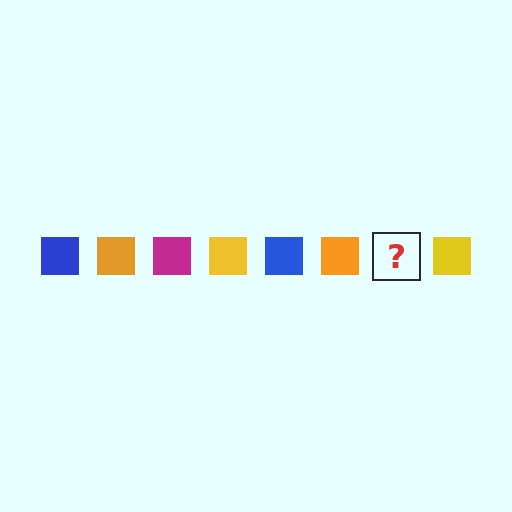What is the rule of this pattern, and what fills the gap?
The rule is that the pattern cycles through blue, orange, magenta, yellow squares. The gap should be filled with a magenta square.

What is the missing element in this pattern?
The missing element is a magenta square.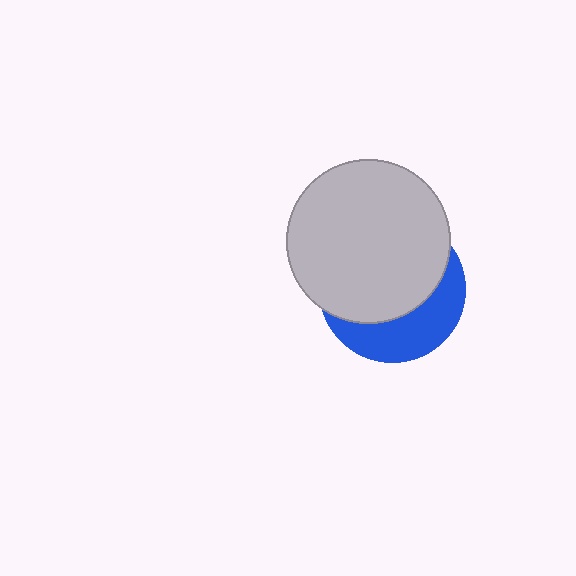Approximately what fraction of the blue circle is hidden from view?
Roughly 64% of the blue circle is hidden behind the light gray circle.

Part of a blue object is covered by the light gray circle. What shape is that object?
It is a circle.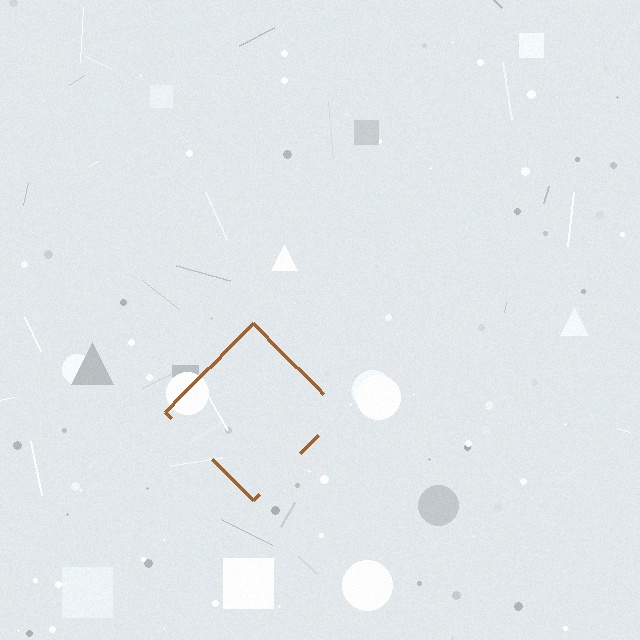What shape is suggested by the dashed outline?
The dashed outline suggests a diamond.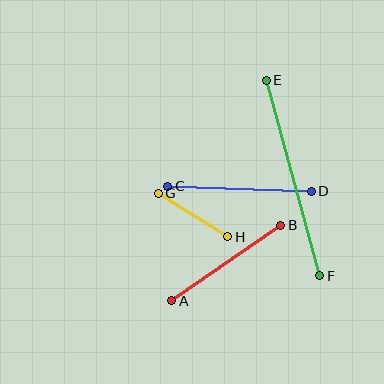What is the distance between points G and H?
The distance is approximately 82 pixels.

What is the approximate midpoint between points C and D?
The midpoint is at approximately (239, 189) pixels.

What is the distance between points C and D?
The distance is approximately 143 pixels.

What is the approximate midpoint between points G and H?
The midpoint is at approximately (193, 215) pixels.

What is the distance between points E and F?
The distance is approximately 203 pixels.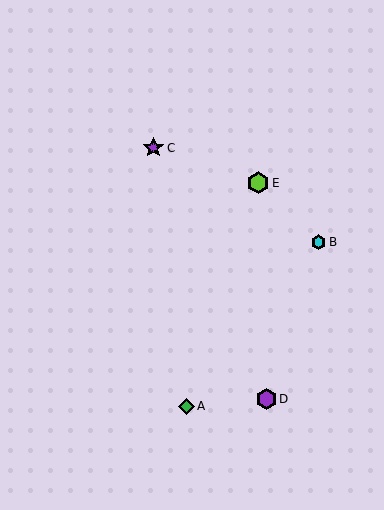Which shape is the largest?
The lime hexagon (labeled E) is the largest.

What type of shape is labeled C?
Shape C is a purple star.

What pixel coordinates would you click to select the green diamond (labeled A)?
Click at (186, 406) to select the green diamond A.